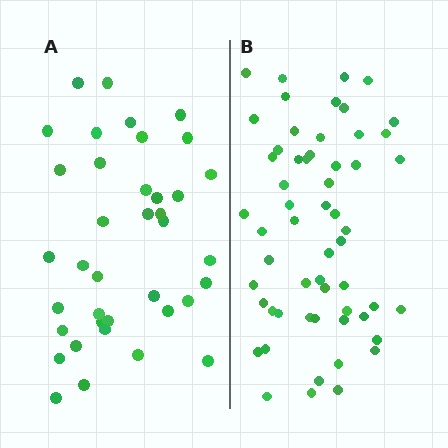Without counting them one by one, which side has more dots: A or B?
Region B (the right region) has more dots.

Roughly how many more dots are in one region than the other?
Region B has approximately 20 more dots than region A.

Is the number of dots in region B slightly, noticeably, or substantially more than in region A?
Region B has substantially more. The ratio is roughly 1.5 to 1.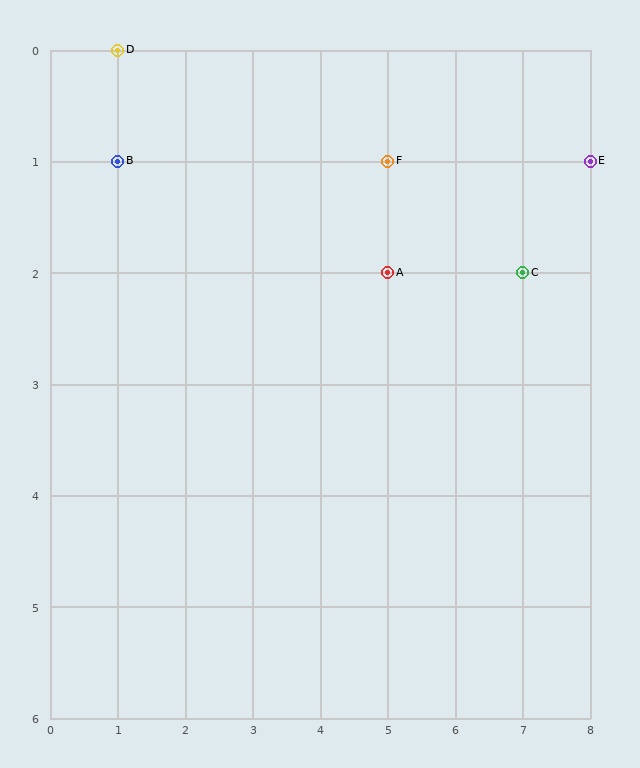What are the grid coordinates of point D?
Point D is at grid coordinates (1, 0).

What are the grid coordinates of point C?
Point C is at grid coordinates (7, 2).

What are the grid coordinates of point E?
Point E is at grid coordinates (8, 1).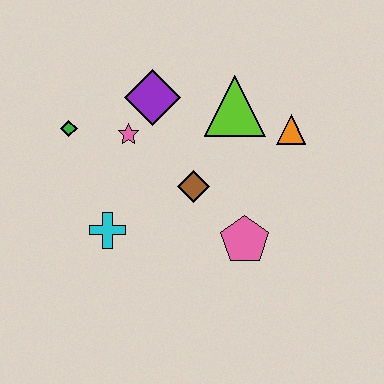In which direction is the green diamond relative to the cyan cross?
The green diamond is above the cyan cross.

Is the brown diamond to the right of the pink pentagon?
No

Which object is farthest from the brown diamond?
The green diamond is farthest from the brown diamond.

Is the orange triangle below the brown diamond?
No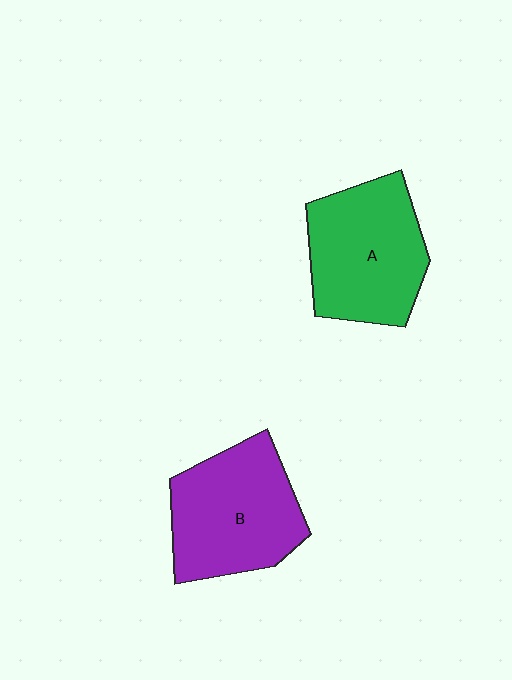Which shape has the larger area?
Shape B (purple).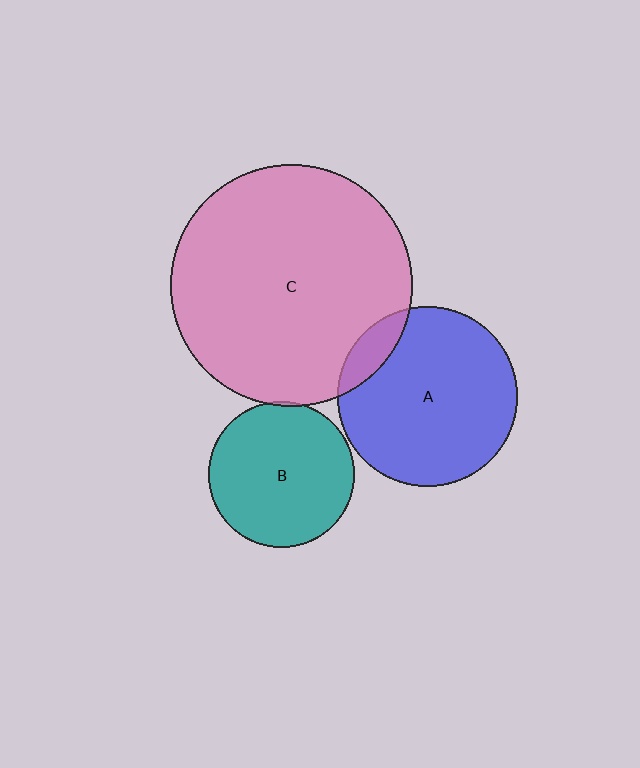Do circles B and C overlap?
Yes.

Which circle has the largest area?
Circle C (pink).